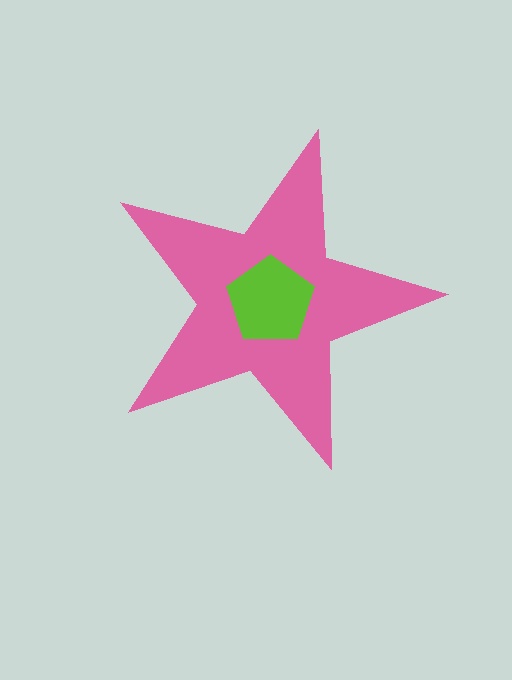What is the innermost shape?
The lime pentagon.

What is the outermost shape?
The pink star.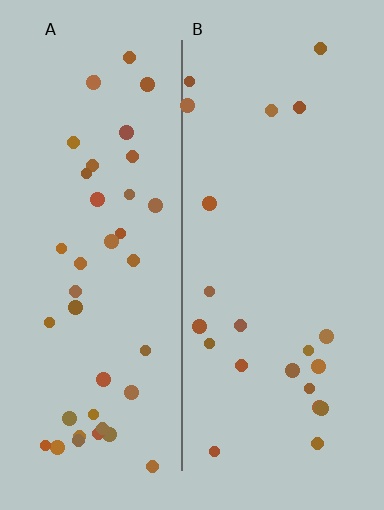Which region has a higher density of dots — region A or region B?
A (the left).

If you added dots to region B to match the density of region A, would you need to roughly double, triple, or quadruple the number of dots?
Approximately double.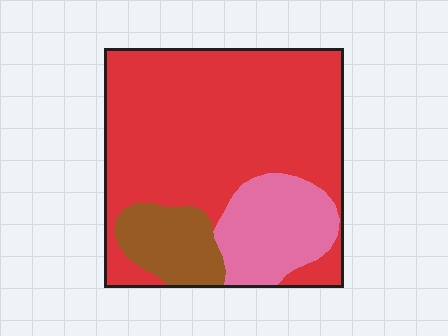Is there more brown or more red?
Red.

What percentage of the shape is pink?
Pink takes up less than a quarter of the shape.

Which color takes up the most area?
Red, at roughly 70%.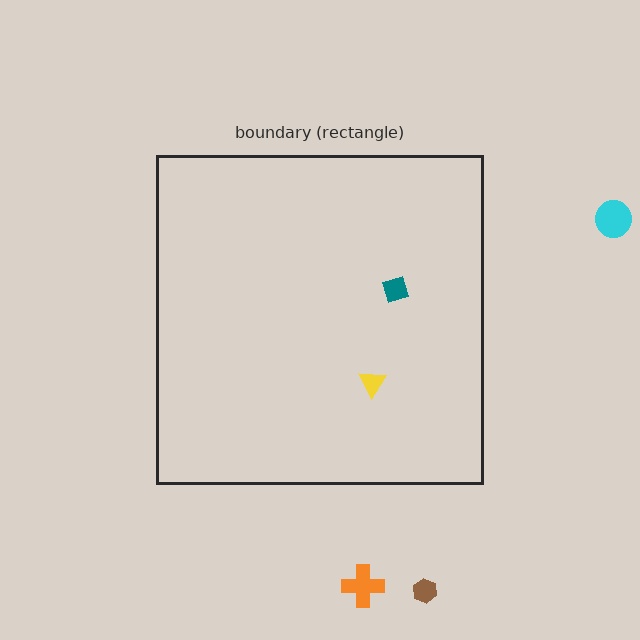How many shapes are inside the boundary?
2 inside, 3 outside.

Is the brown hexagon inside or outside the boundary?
Outside.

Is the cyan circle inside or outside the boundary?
Outside.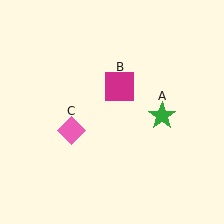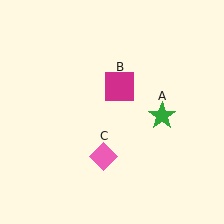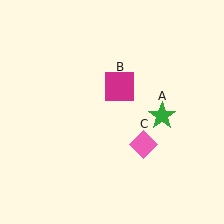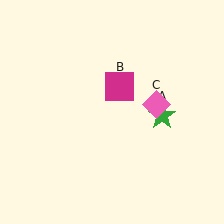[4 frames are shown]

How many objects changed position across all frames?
1 object changed position: pink diamond (object C).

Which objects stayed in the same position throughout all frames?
Green star (object A) and magenta square (object B) remained stationary.